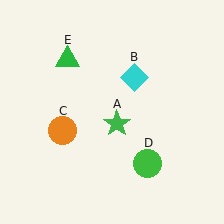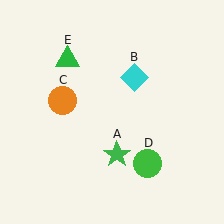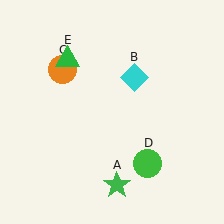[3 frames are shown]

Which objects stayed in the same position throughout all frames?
Cyan diamond (object B) and green circle (object D) and green triangle (object E) remained stationary.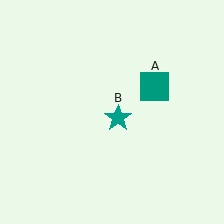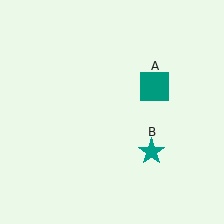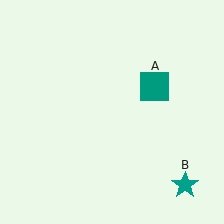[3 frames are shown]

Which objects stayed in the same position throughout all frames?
Teal square (object A) remained stationary.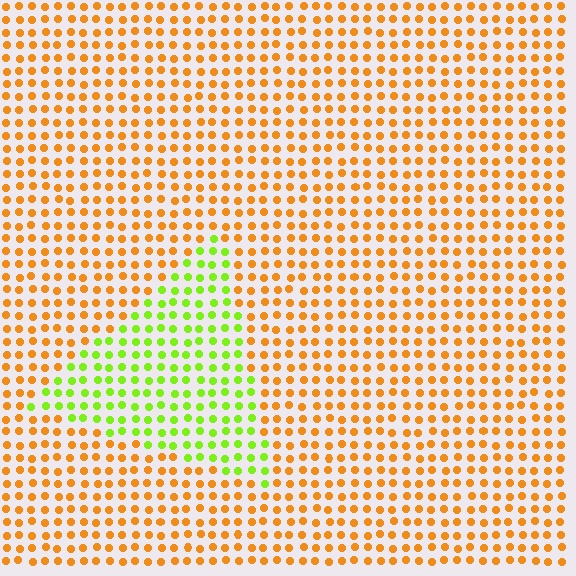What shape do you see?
I see a triangle.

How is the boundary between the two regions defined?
The boundary is defined purely by a slight shift in hue (about 60 degrees). Spacing, size, and orientation are identical on both sides.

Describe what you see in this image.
The image is filled with small orange elements in a uniform arrangement. A triangle-shaped region is visible where the elements are tinted to a slightly different hue, forming a subtle color boundary.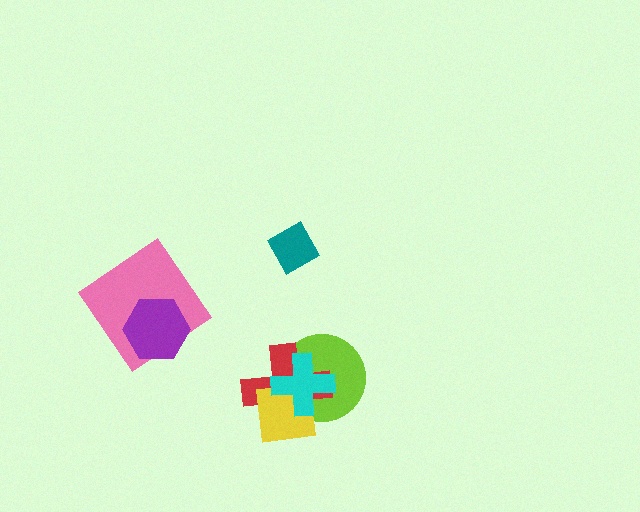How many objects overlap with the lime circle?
3 objects overlap with the lime circle.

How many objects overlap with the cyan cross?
3 objects overlap with the cyan cross.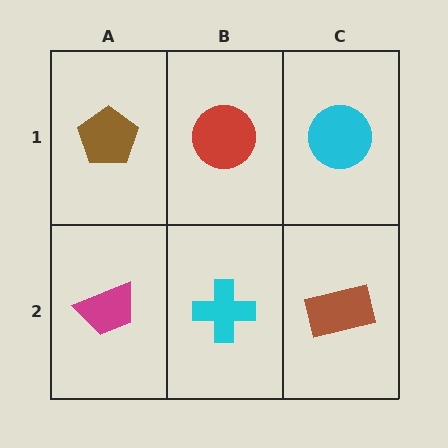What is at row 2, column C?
A brown rectangle.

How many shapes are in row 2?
3 shapes.